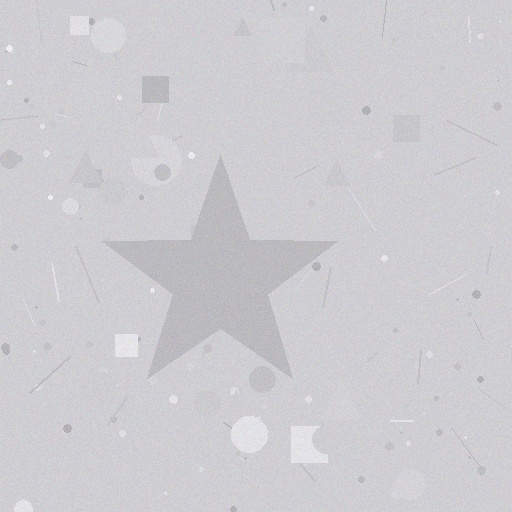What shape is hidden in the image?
A star is hidden in the image.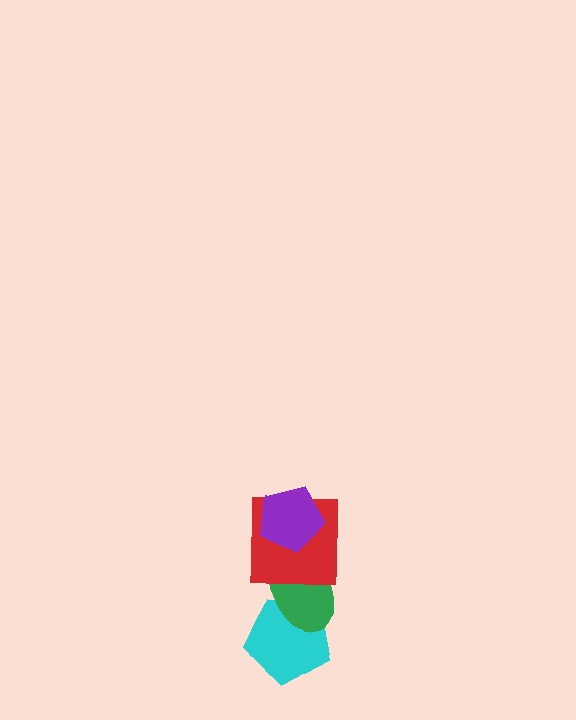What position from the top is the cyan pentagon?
The cyan pentagon is 4th from the top.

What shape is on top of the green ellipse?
The red square is on top of the green ellipse.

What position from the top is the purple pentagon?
The purple pentagon is 1st from the top.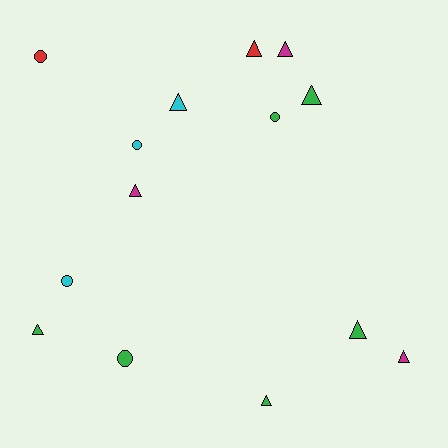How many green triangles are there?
There are 4 green triangles.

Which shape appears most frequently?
Triangle, with 9 objects.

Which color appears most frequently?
Green, with 6 objects.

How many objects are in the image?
There are 14 objects.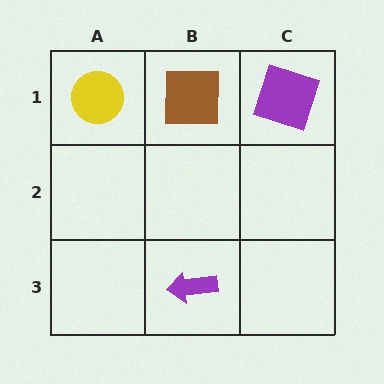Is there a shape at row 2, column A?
No, that cell is empty.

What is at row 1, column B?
A brown square.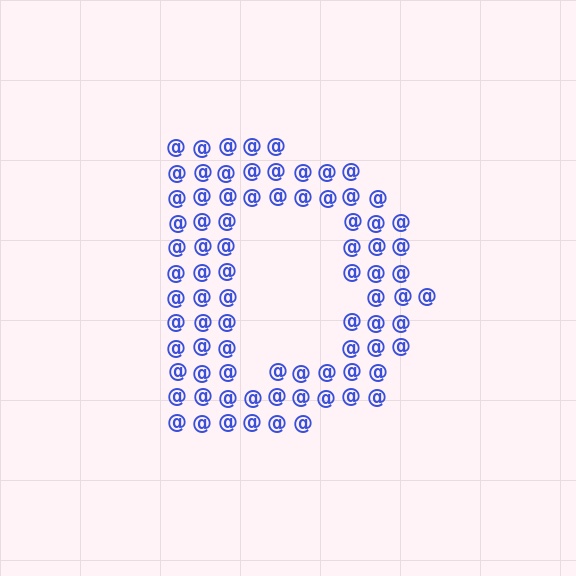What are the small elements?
The small elements are at signs.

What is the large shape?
The large shape is the letter D.